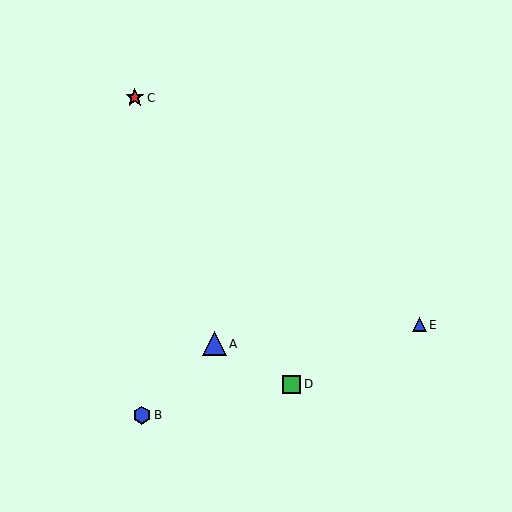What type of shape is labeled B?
Shape B is a blue hexagon.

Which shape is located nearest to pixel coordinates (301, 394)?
The green square (labeled D) at (292, 384) is nearest to that location.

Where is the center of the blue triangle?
The center of the blue triangle is at (215, 344).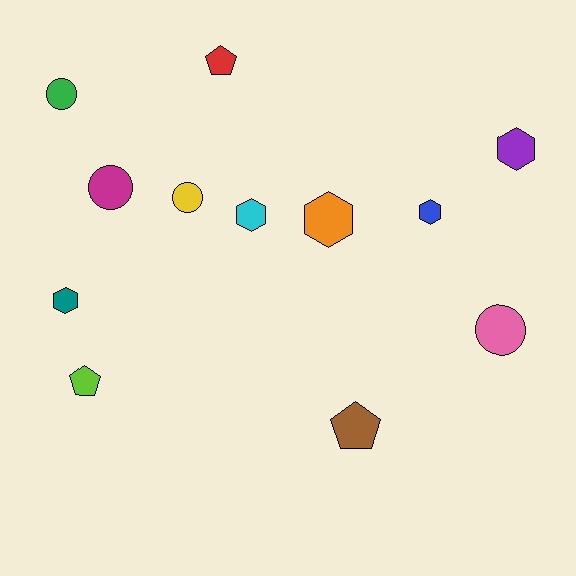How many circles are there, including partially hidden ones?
There are 4 circles.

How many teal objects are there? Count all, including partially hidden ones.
There is 1 teal object.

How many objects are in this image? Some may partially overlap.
There are 12 objects.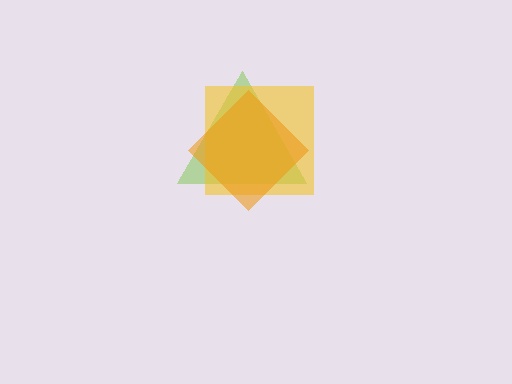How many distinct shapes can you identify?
There are 3 distinct shapes: a lime triangle, a yellow square, an orange diamond.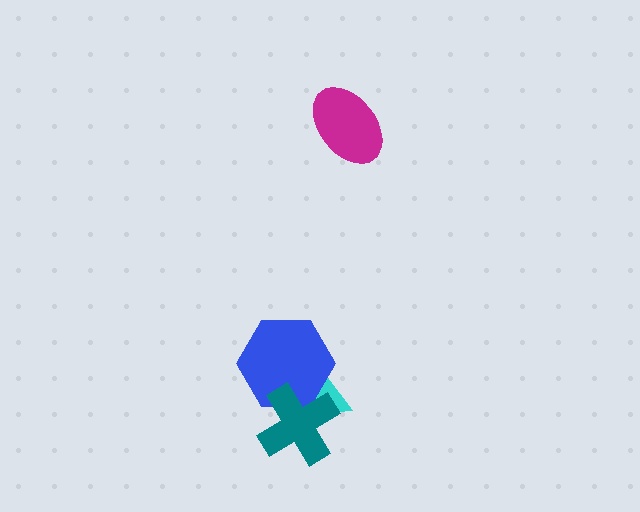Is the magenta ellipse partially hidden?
No, no other shape covers it.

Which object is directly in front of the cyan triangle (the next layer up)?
The blue hexagon is directly in front of the cyan triangle.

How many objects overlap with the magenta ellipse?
0 objects overlap with the magenta ellipse.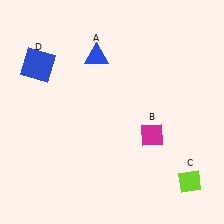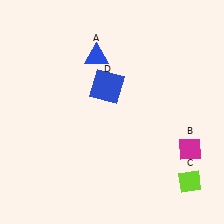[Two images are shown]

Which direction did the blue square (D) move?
The blue square (D) moved right.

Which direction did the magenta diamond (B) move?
The magenta diamond (B) moved right.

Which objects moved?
The objects that moved are: the magenta diamond (B), the blue square (D).